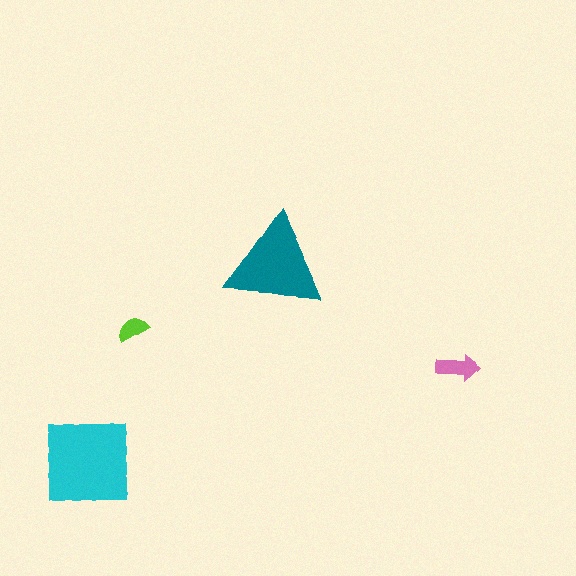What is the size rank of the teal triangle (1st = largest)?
2nd.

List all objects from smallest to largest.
The lime semicircle, the pink arrow, the teal triangle, the cyan square.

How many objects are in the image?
There are 4 objects in the image.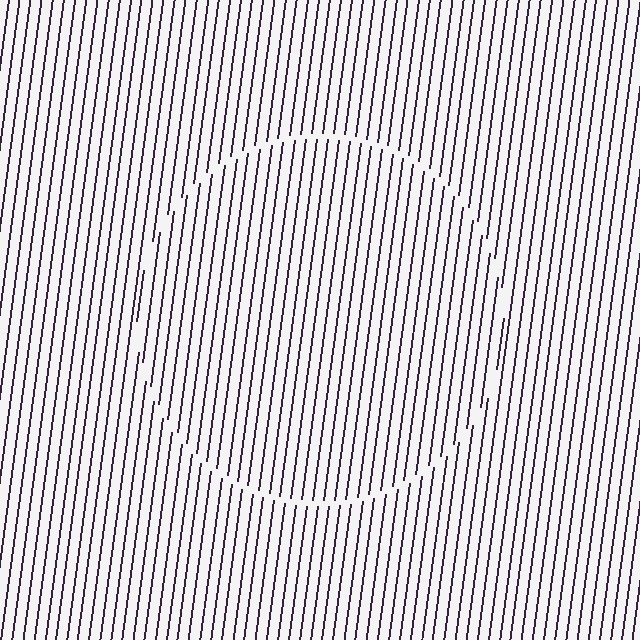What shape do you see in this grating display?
An illusory circle. The interior of the shape contains the same grating, shifted by half a period — the contour is defined by the phase discontinuity where line-ends from the inner and outer gratings abut.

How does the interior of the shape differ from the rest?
The interior of the shape contains the same grating, shifted by half a period — the contour is defined by the phase discontinuity where line-ends from the inner and outer gratings abut.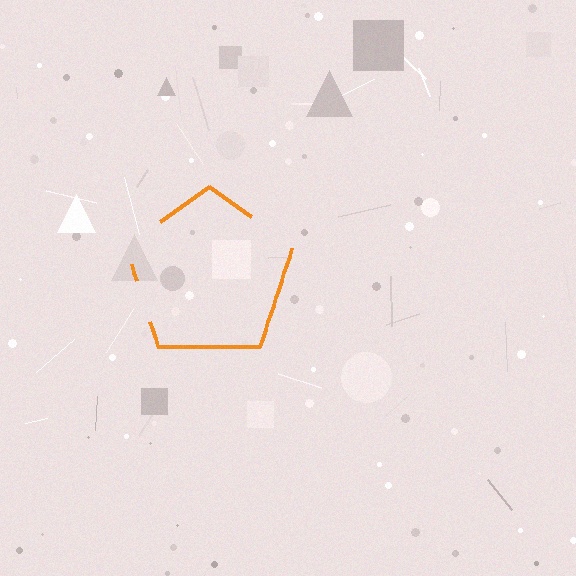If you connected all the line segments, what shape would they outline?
They would outline a pentagon.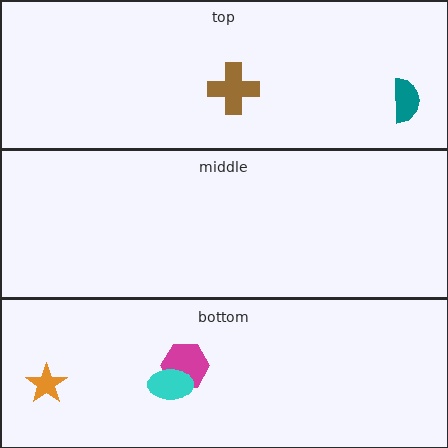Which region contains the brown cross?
The top region.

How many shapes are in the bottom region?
3.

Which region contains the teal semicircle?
The top region.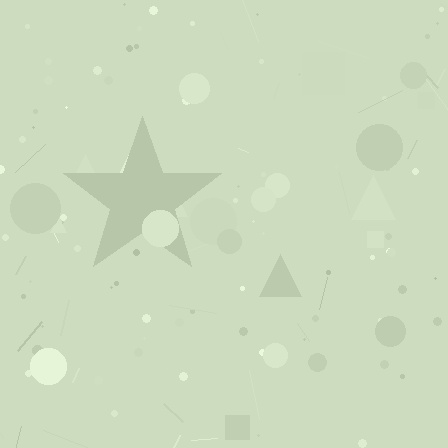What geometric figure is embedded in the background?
A star is embedded in the background.